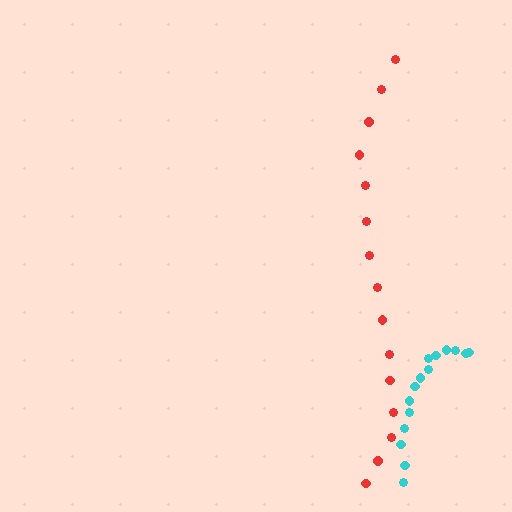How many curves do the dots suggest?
There are 2 distinct paths.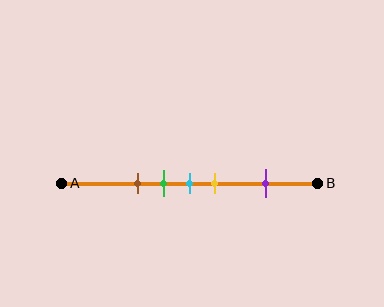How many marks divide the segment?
There are 5 marks dividing the segment.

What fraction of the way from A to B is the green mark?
The green mark is approximately 40% (0.4) of the way from A to B.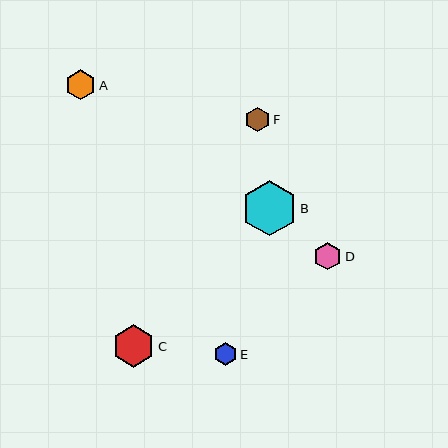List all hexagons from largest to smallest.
From largest to smallest: B, C, A, D, F, E.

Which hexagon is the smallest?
Hexagon E is the smallest with a size of approximately 23 pixels.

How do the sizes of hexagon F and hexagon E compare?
Hexagon F and hexagon E are approximately the same size.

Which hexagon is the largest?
Hexagon B is the largest with a size of approximately 56 pixels.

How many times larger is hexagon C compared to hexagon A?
Hexagon C is approximately 1.4 times the size of hexagon A.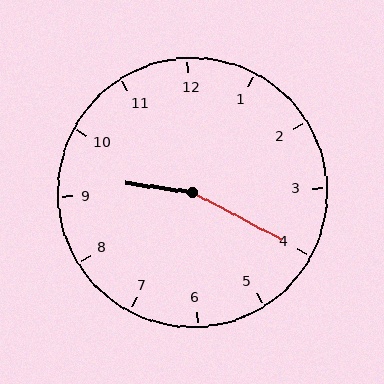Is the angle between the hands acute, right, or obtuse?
It is obtuse.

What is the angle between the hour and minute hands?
Approximately 160 degrees.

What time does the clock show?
9:20.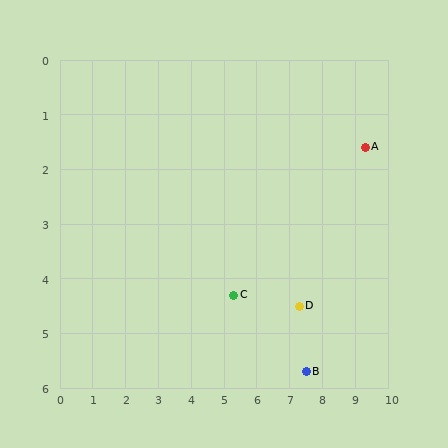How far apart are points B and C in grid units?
Points B and C are about 2.6 grid units apart.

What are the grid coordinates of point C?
Point C is at approximately (5.3, 4.3).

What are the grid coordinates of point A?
Point A is at approximately (9.3, 1.6).